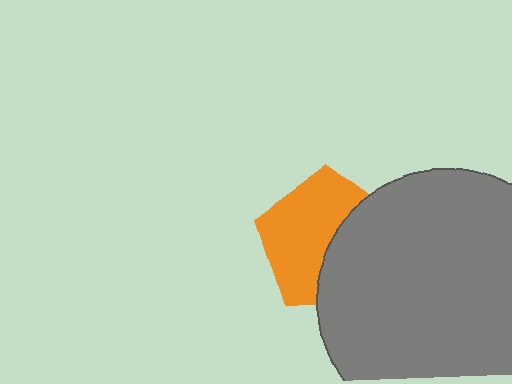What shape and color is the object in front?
The object in front is a gray circle.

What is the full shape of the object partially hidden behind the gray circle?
The partially hidden object is an orange pentagon.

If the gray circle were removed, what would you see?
You would see the complete orange pentagon.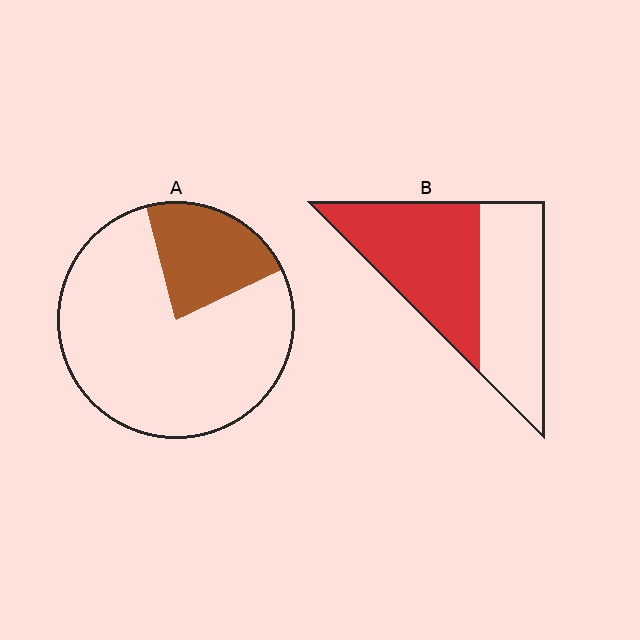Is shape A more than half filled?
No.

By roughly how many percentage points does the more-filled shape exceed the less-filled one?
By roughly 30 percentage points (B over A).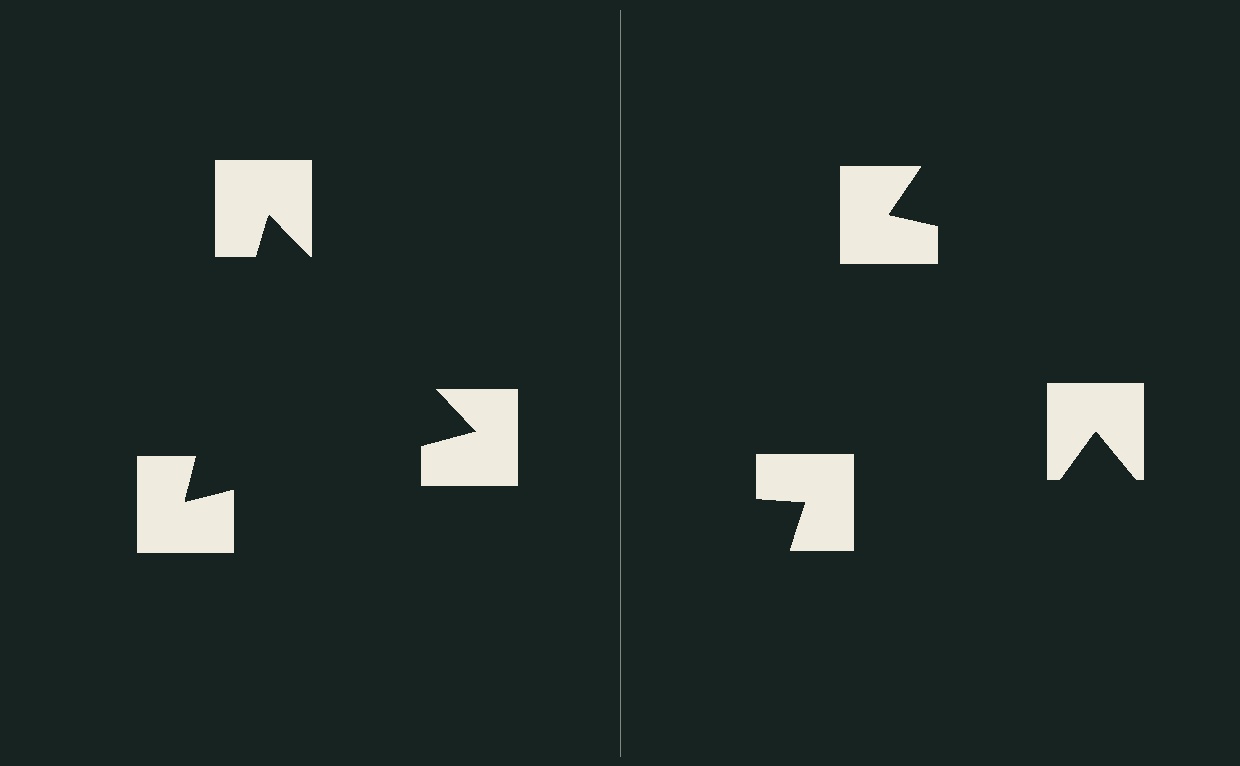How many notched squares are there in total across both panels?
6 — 3 on each side.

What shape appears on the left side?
An illusory triangle.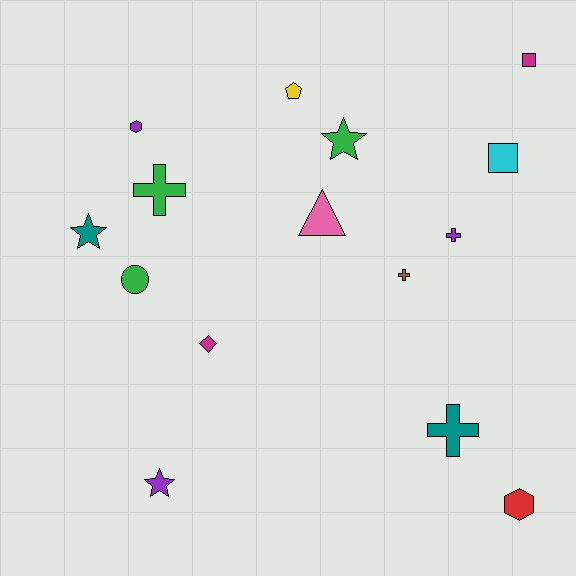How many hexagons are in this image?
There are 2 hexagons.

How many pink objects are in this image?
There is 1 pink object.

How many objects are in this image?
There are 15 objects.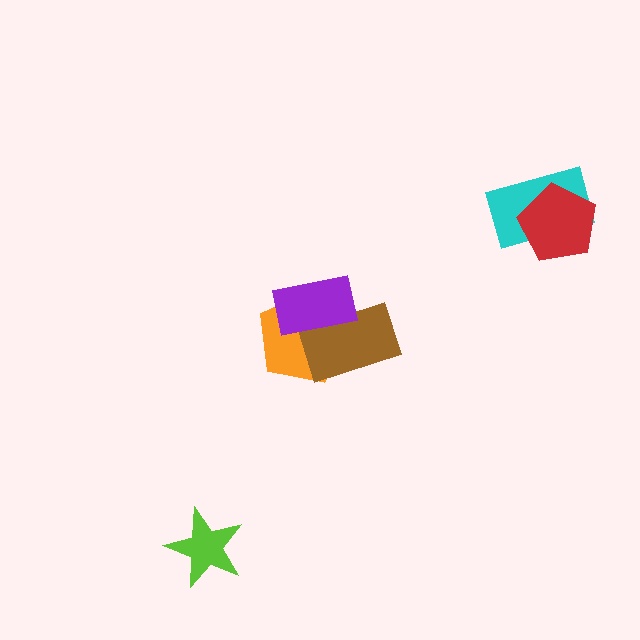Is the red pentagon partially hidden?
No, no other shape covers it.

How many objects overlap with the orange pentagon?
2 objects overlap with the orange pentagon.